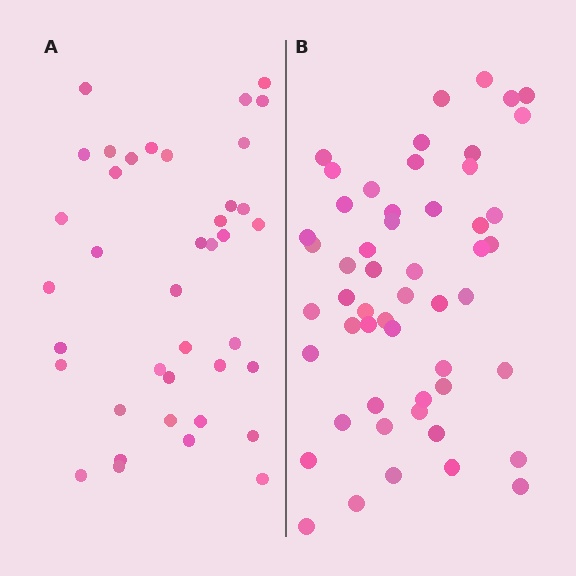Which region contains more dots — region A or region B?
Region B (the right region) has more dots.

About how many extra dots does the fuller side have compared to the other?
Region B has approximately 15 more dots than region A.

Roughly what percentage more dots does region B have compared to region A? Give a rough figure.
About 35% more.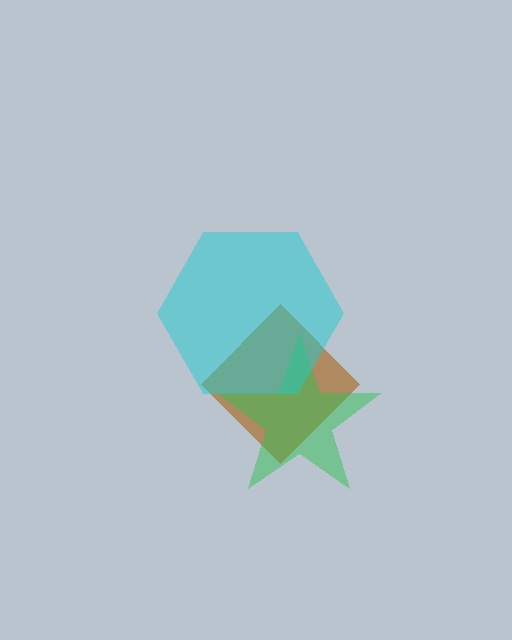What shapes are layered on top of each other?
The layered shapes are: a brown diamond, a green star, a cyan hexagon.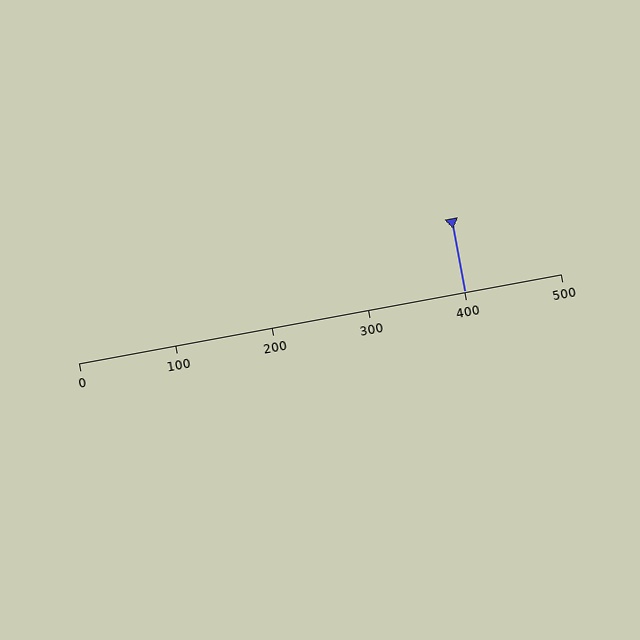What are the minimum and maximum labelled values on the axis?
The axis runs from 0 to 500.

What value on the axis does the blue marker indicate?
The marker indicates approximately 400.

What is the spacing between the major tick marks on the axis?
The major ticks are spaced 100 apart.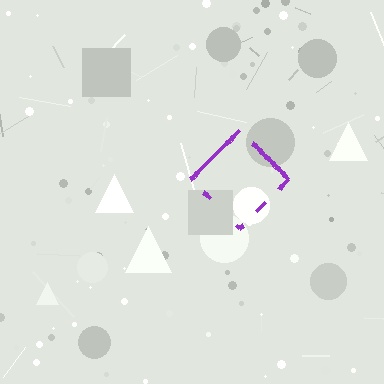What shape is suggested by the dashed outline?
The dashed outline suggests a diamond.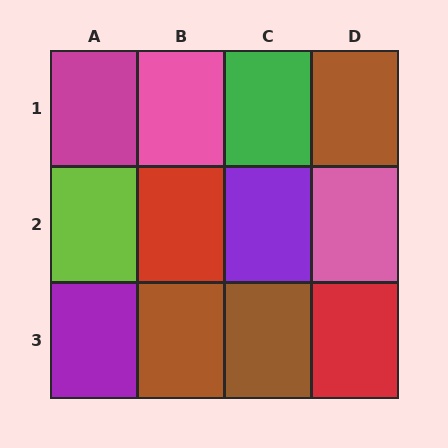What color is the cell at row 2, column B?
Red.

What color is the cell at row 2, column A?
Lime.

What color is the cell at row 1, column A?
Magenta.